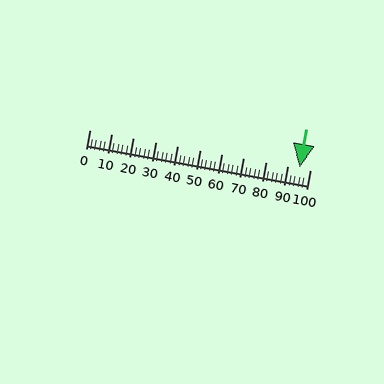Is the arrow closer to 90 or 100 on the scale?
The arrow is closer to 100.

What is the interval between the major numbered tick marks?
The major tick marks are spaced 10 units apart.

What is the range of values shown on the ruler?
The ruler shows values from 0 to 100.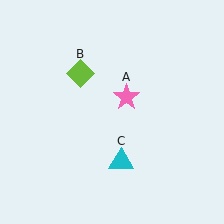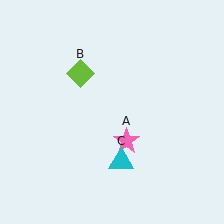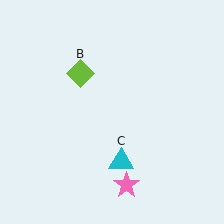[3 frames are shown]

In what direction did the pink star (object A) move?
The pink star (object A) moved down.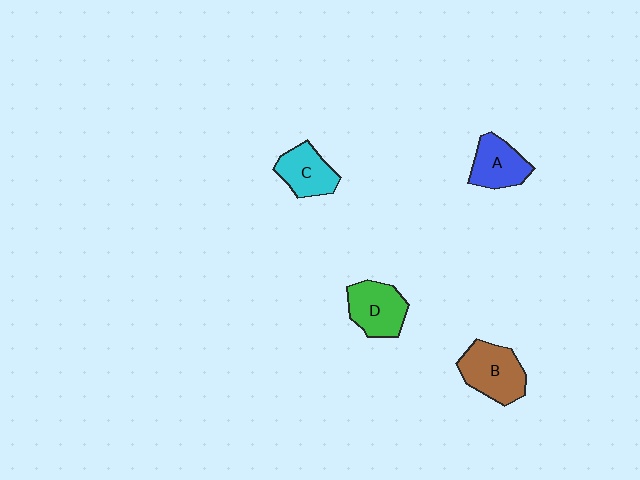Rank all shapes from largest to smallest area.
From largest to smallest: B (brown), D (green), A (blue), C (cyan).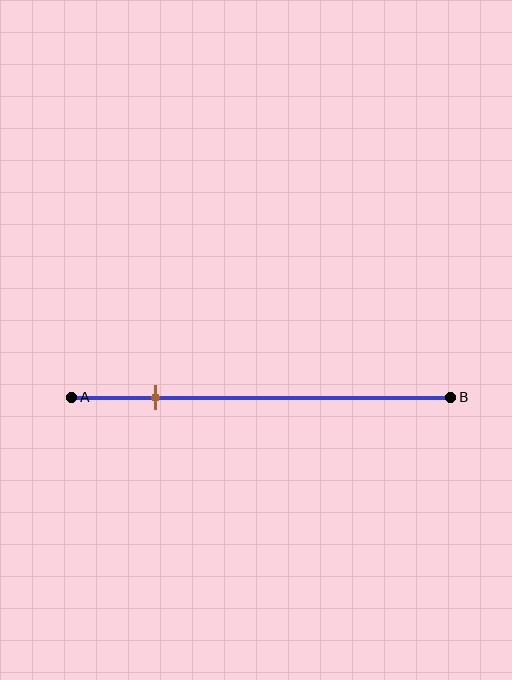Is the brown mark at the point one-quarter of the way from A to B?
Yes, the mark is approximately at the one-quarter point.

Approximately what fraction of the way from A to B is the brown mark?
The brown mark is approximately 20% of the way from A to B.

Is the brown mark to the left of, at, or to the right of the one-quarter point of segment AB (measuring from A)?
The brown mark is approximately at the one-quarter point of segment AB.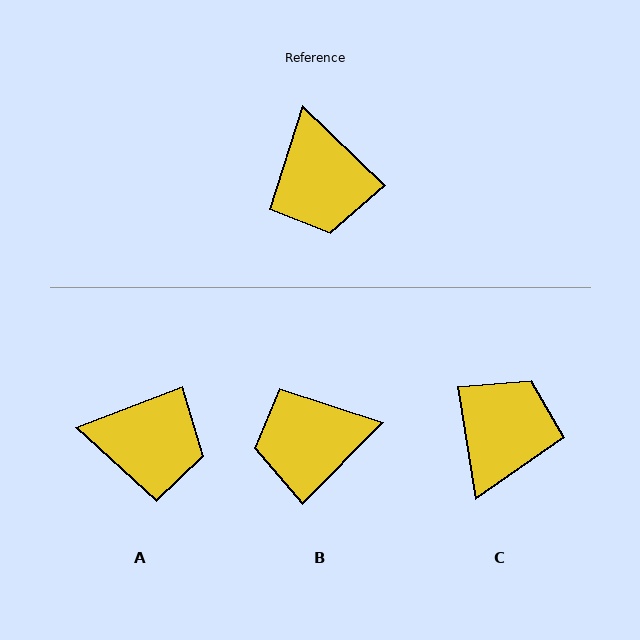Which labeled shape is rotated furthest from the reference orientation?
C, about 142 degrees away.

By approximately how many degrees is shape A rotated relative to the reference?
Approximately 65 degrees counter-clockwise.